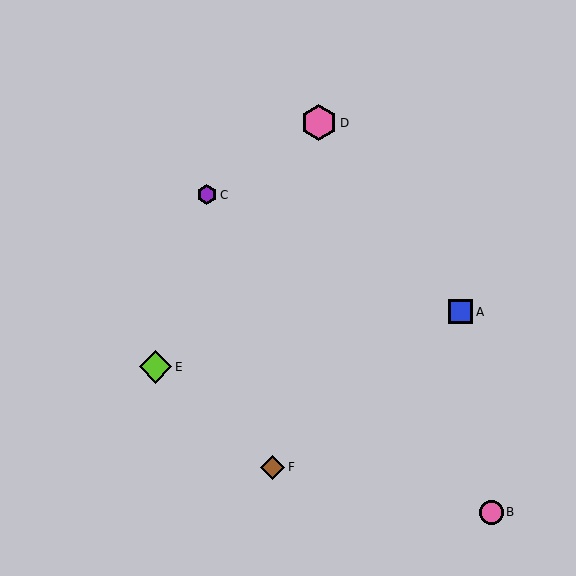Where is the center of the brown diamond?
The center of the brown diamond is at (273, 467).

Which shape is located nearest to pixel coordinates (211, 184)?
The purple hexagon (labeled C) at (207, 195) is nearest to that location.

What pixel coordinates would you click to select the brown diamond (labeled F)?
Click at (273, 467) to select the brown diamond F.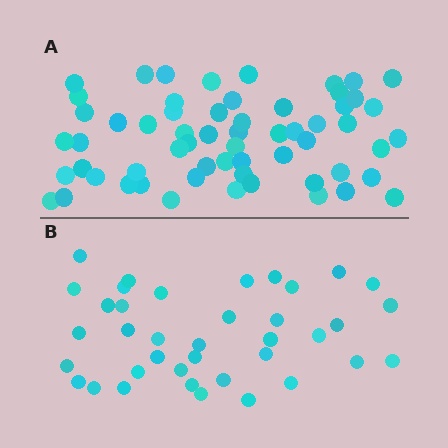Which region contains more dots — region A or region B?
Region A (the top region) has more dots.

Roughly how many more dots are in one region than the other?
Region A has approximately 20 more dots than region B.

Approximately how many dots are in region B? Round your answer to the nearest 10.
About 40 dots. (The exact count is 38, which rounds to 40.)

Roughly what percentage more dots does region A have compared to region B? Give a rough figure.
About 60% more.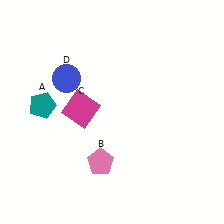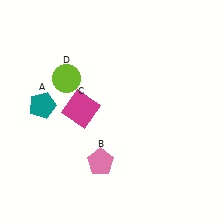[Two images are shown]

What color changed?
The circle (D) changed from blue in Image 1 to lime in Image 2.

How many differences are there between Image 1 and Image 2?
There is 1 difference between the two images.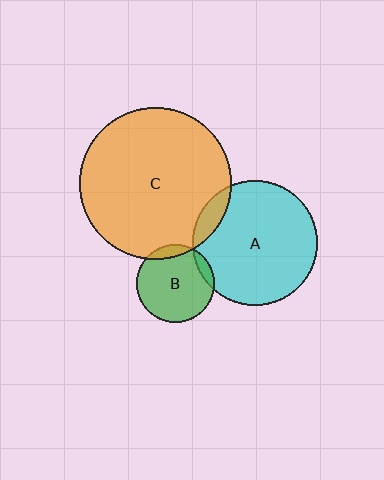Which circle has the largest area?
Circle C (orange).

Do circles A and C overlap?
Yes.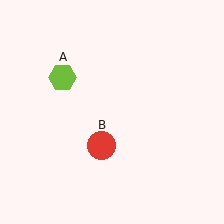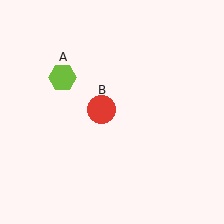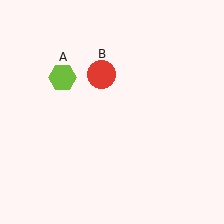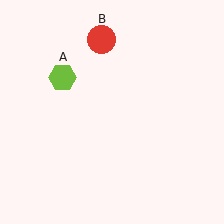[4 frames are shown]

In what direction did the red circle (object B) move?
The red circle (object B) moved up.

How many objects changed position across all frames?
1 object changed position: red circle (object B).